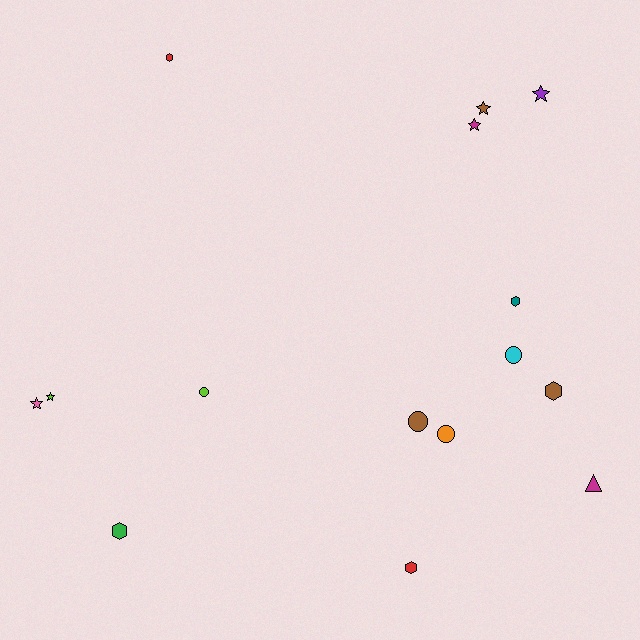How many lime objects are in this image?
There are 2 lime objects.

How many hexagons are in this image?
There are 5 hexagons.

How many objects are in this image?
There are 15 objects.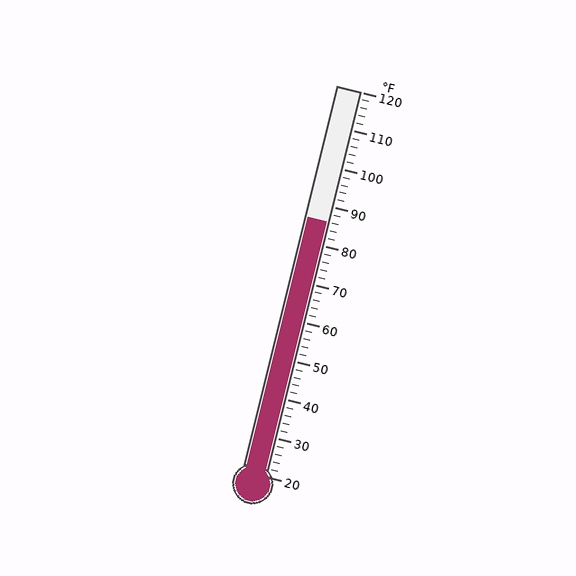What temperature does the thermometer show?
The thermometer shows approximately 86°F.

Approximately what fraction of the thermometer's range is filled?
The thermometer is filled to approximately 65% of its range.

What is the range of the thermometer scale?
The thermometer scale ranges from 20°F to 120°F.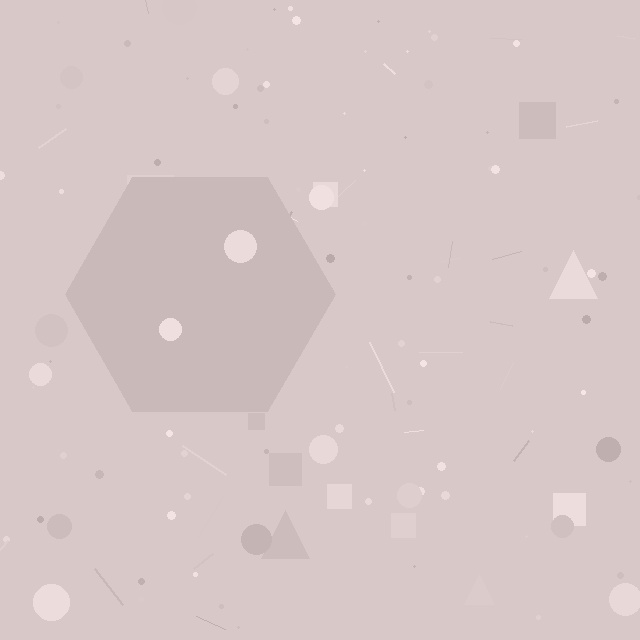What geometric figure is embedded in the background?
A hexagon is embedded in the background.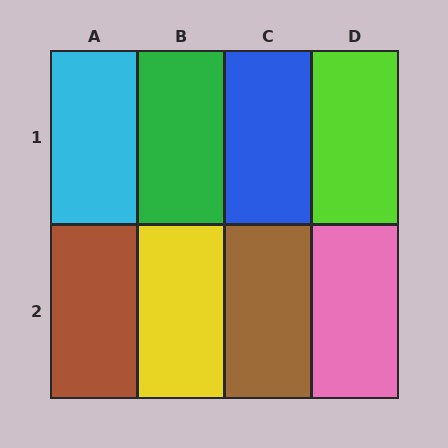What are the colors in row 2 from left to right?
Brown, yellow, brown, pink.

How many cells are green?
1 cell is green.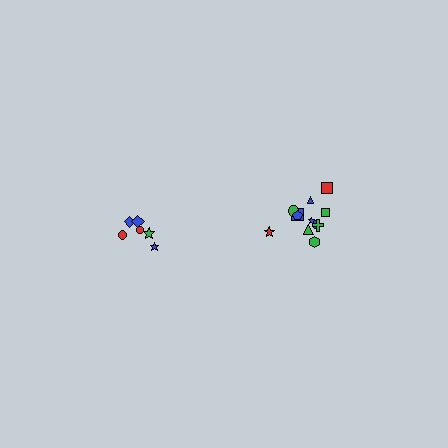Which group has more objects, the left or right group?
The right group.